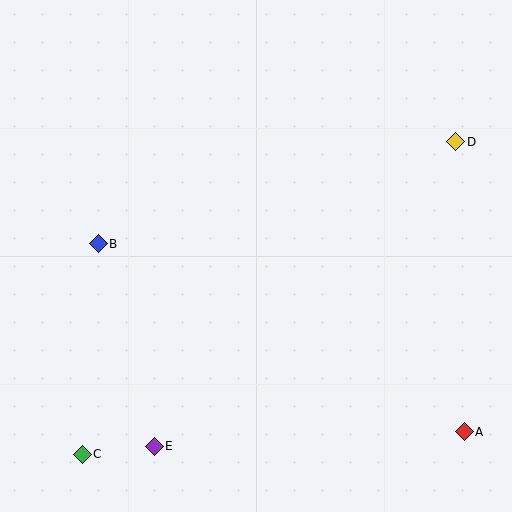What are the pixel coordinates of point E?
Point E is at (154, 446).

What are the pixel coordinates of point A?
Point A is at (464, 432).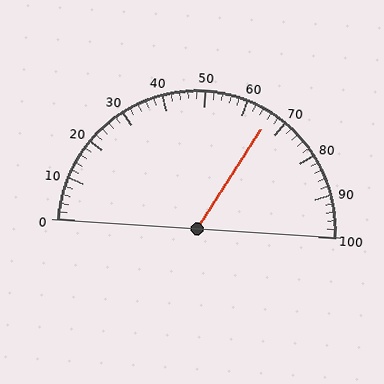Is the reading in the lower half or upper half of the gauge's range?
The reading is in the upper half of the range (0 to 100).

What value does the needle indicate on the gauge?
The needle indicates approximately 66.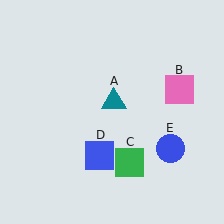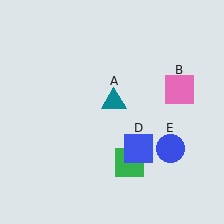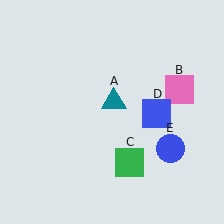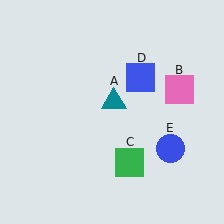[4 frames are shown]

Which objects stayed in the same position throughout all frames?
Teal triangle (object A) and pink square (object B) and green square (object C) and blue circle (object E) remained stationary.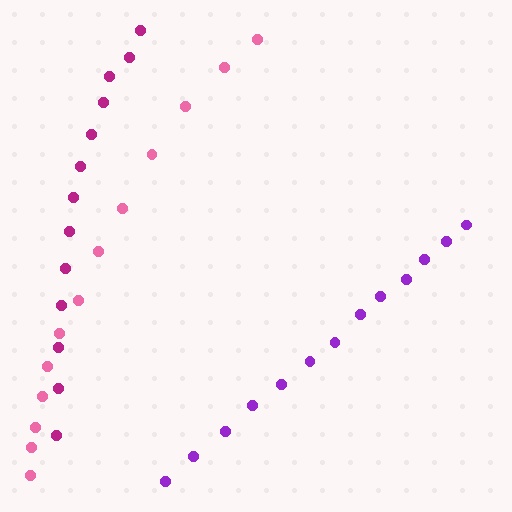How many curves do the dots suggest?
There are 3 distinct paths.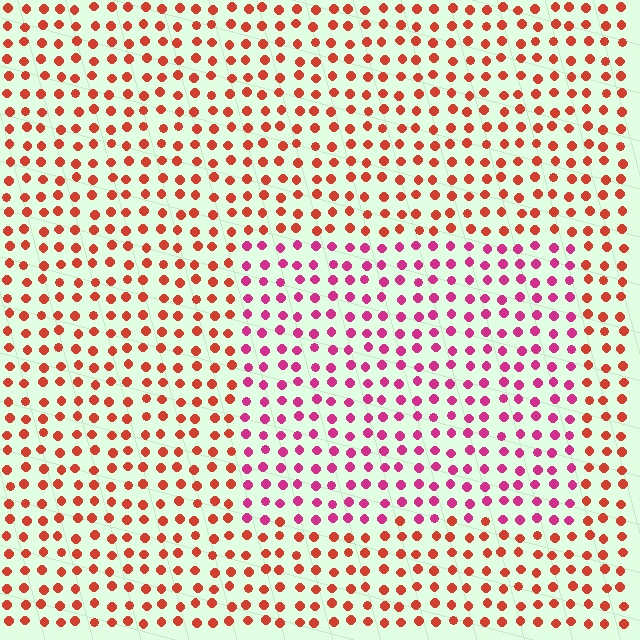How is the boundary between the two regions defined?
The boundary is defined purely by a slight shift in hue (about 41 degrees). Spacing, size, and orientation are identical on both sides.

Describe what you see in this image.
The image is filled with small red elements in a uniform arrangement. A rectangle-shaped region is visible where the elements are tinted to a slightly different hue, forming a subtle color boundary.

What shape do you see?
I see a rectangle.